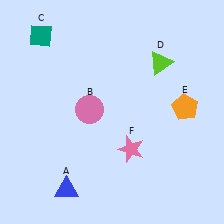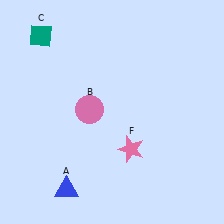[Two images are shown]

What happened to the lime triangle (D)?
The lime triangle (D) was removed in Image 2. It was in the top-right area of Image 1.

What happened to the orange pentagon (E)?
The orange pentagon (E) was removed in Image 2. It was in the top-right area of Image 1.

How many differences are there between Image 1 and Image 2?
There are 2 differences between the two images.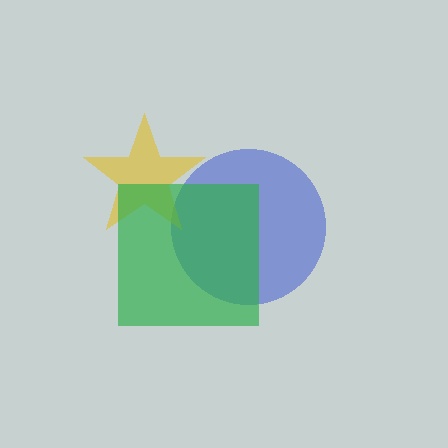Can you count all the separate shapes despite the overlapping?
Yes, there are 3 separate shapes.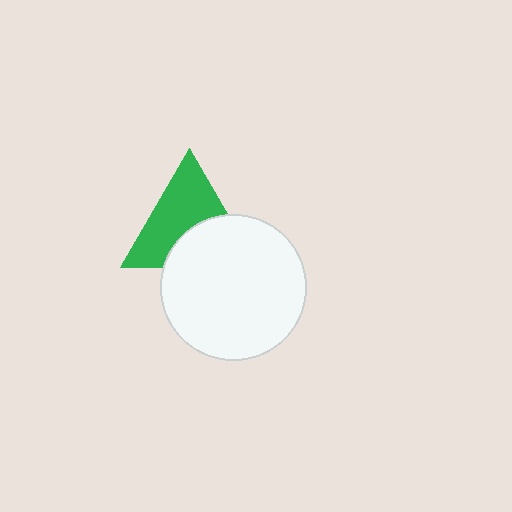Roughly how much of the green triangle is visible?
About half of it is visible (roughly 60%).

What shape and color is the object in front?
The object in front is a white circle.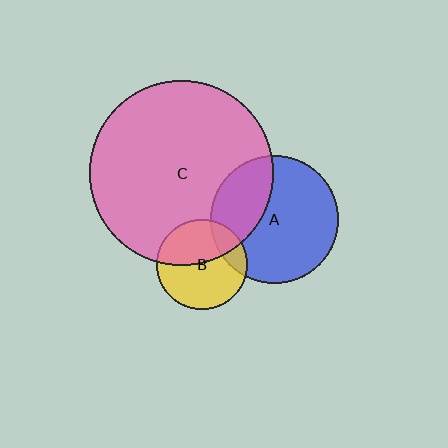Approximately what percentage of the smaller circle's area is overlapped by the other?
Approximately 20%.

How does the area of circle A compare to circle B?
Approximately 2.0 times.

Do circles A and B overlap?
Yes.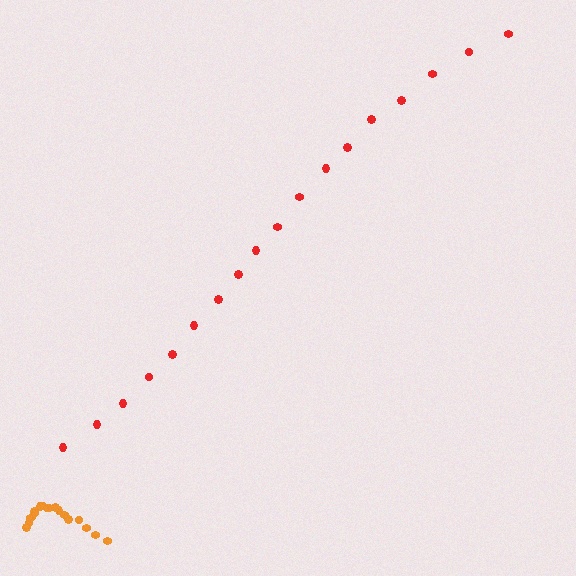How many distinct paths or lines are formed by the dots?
There are 2 distinct paths.